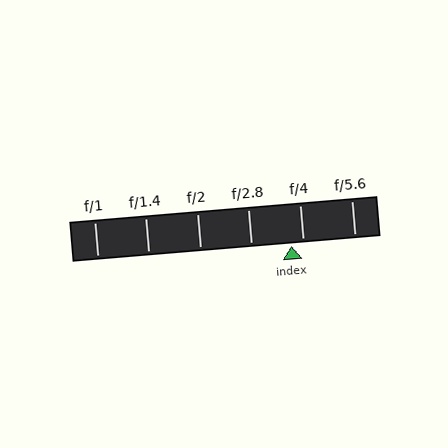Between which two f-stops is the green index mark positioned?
The index mark is between f/2.8 and f/4.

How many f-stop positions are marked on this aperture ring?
There are 6 f-stop positions marked.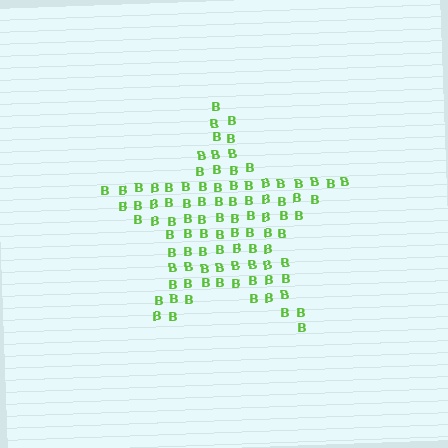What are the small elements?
The small elements are letter B's.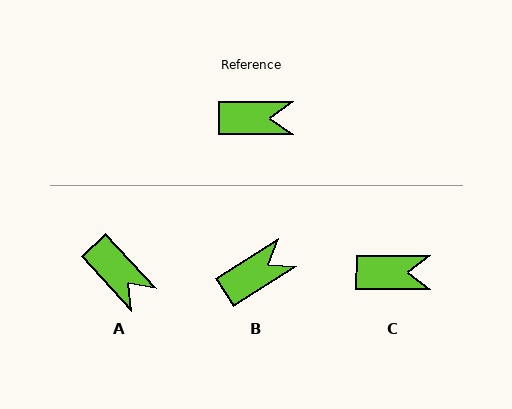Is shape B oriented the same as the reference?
No, it is off by about 32 degrees.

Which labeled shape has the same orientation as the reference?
C.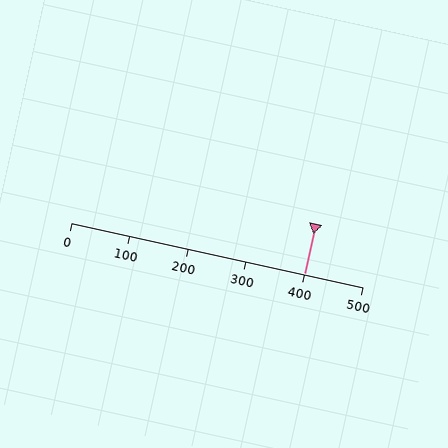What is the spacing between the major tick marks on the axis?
The major ticks are spaced 100 apart.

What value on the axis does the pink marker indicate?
The marker indicates approximately 400.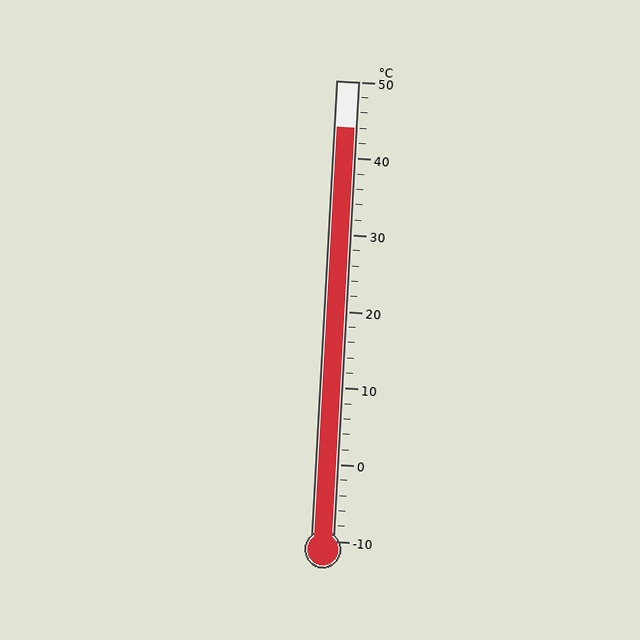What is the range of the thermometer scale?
The thermometer scale ranges from -10°C to 50°C.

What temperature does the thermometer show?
The thermometer shows approximately 44°C.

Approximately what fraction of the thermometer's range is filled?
The thermometer is filled to approximately 90% of its range.